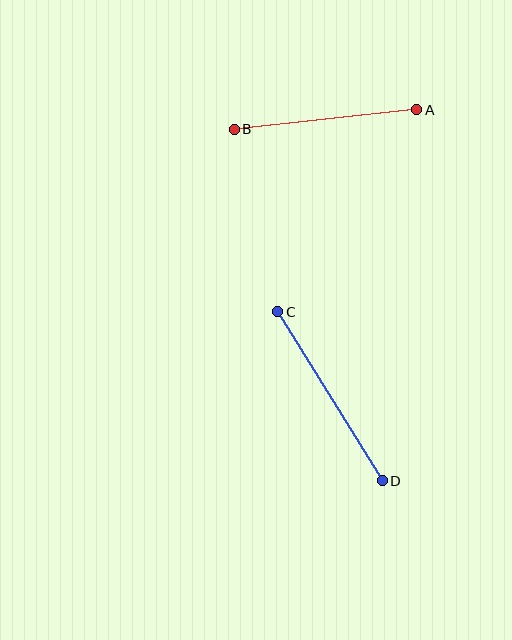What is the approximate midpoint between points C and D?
The midpoint is at approximately (330, 396) pixels.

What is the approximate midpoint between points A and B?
The midpoint is at approximately (326, 119) pixels.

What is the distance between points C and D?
The distance is approximately 199 pixels.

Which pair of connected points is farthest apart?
Points C and D are farthest apart.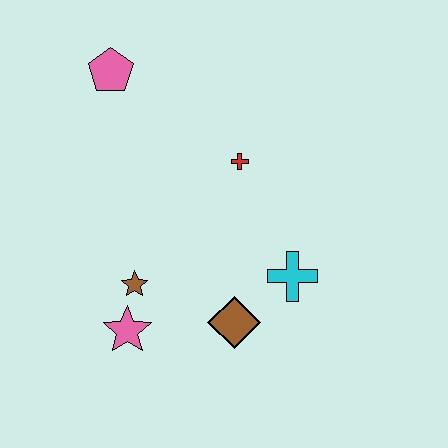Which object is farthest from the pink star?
The pink pentagon is farthest from the pink star.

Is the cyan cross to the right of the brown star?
Yes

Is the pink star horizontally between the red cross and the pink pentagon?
Yes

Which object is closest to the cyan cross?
The brown diamond is closest to the cyan cross.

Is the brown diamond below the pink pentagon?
Yes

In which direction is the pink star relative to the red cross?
The pink star is below the red cross.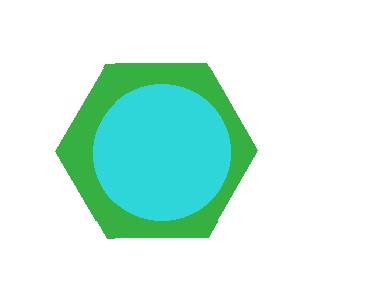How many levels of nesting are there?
2.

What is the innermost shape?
The cyan circle.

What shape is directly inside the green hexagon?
The cyan circle.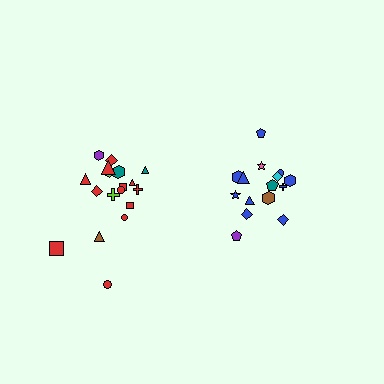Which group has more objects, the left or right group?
The left group.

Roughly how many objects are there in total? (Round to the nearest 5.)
Roughly 35 objects in total.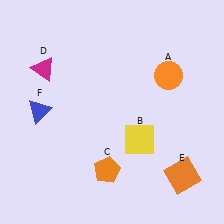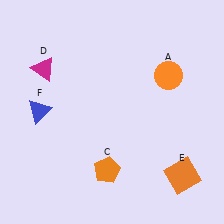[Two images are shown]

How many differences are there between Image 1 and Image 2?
There is 1 difference between the two images.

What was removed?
The yellow square (B) was removed in Image 2.